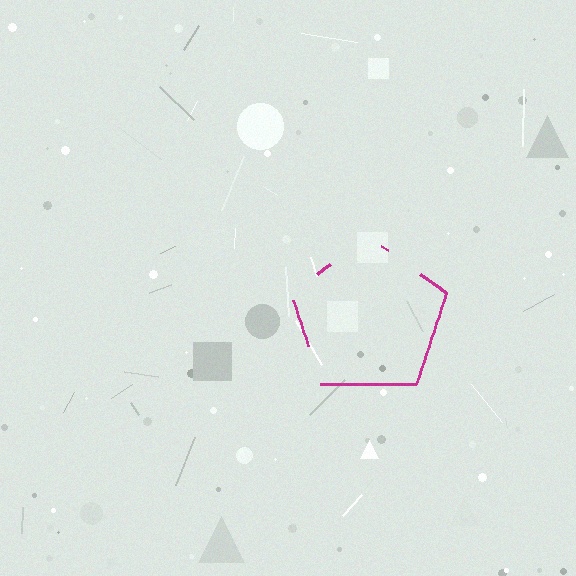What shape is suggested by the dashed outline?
The dashed outline suggests a pentagon.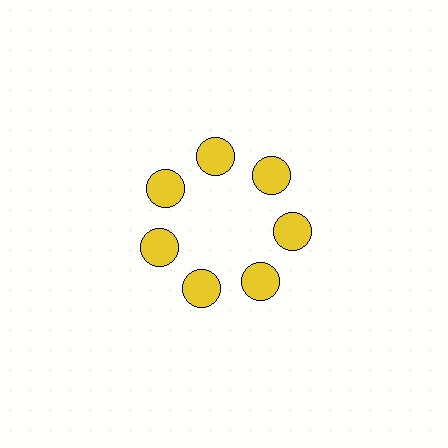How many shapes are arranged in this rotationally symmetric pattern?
There are 7 shapes, arranged in 7 groups of 1.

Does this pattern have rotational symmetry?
Yes, this pattern has 7-fold rotational symmetry. It looks the same after rotating 51 degrees around the center.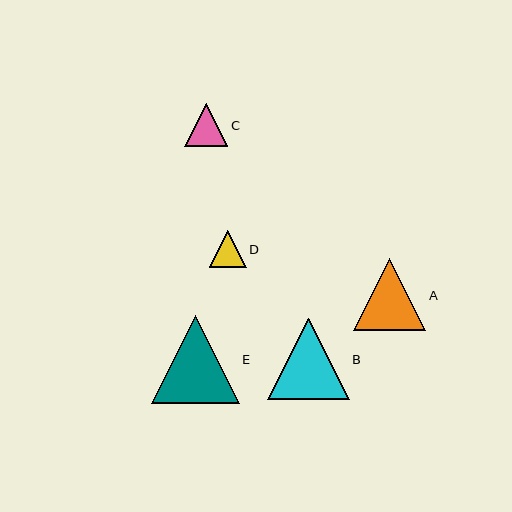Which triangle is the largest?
Triangle E is the largest with a size of approximately 87 pixels.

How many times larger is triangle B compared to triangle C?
Triangle B is approximately 1.9 times the size of triangle C.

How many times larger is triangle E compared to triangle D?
Triangle E is approximately 2.4 times the size of triangle D.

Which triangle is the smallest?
Triangle D is the smallest with a size of approximately 37 pixels.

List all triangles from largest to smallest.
From largest to smallest: E, B, A, C, D.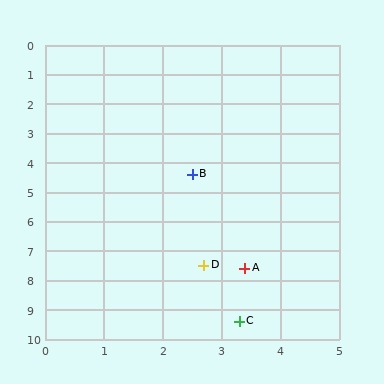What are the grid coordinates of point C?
Point C is at approximately (3.3, 9.4).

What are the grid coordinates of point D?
Point D is at approximately (2.7, 7.5).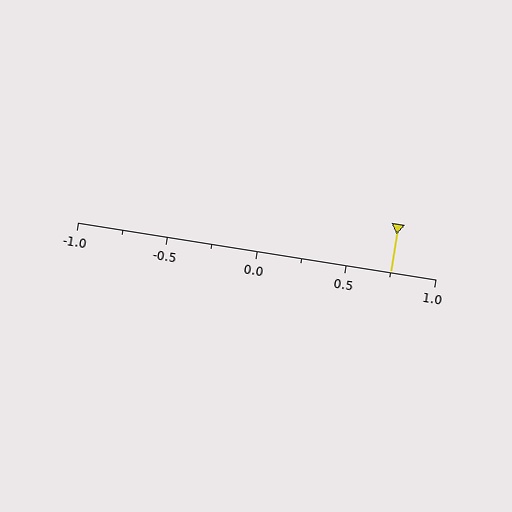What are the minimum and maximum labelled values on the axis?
The axis runs from -1.0 to 1.0.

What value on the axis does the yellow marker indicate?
The marker indicates approximately 0.75.